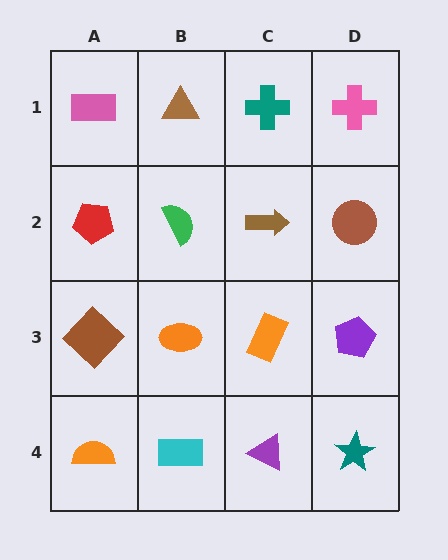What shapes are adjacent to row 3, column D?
A brown circle (row 2, column D), a teal star (row 4, column D), an orange rectangle (row 3, column C).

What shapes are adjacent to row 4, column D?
A purple pentagon (row 3, column D), a purple triangle (row 4, column C).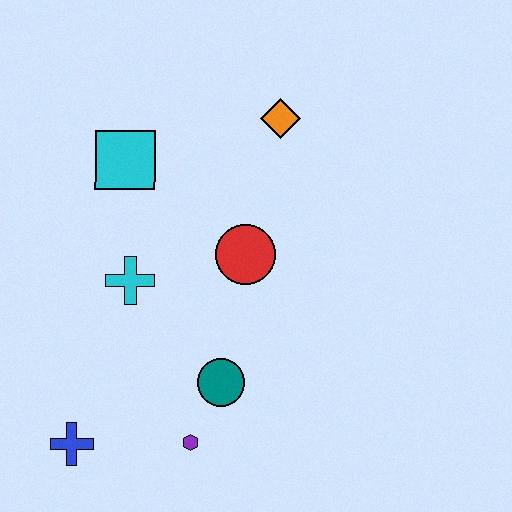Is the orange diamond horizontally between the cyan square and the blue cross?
No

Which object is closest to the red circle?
The cyan cross is closest to the red circle.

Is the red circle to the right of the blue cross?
Yes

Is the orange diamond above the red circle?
Yes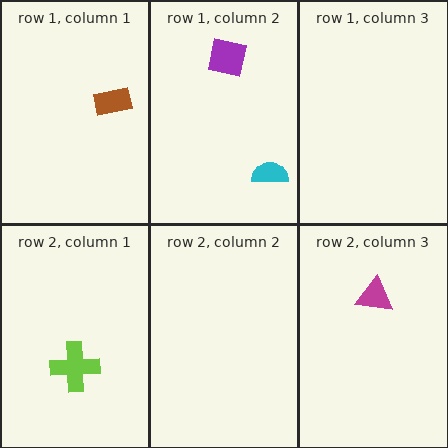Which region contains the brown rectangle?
The row 1, column 1 region.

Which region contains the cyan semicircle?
The row 1, column 2 region.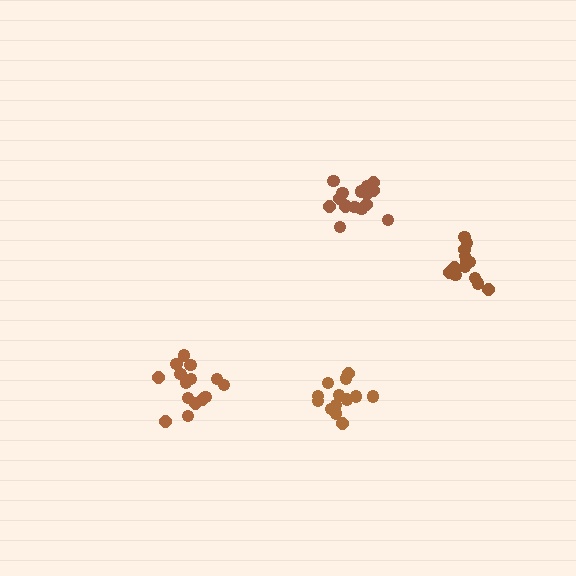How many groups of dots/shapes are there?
There are 4 groups.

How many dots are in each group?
Group 1: 16 dots, Group 2: 15 dots, Group 3: 13 dots, Group 4: 13 dots (57 total).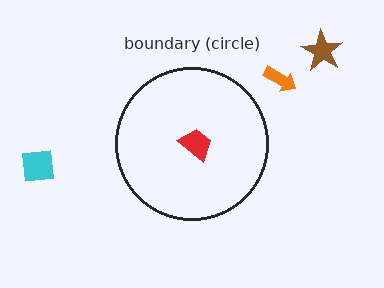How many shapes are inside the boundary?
1 inside, 3 outside.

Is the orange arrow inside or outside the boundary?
Outside.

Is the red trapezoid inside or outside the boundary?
Inside.